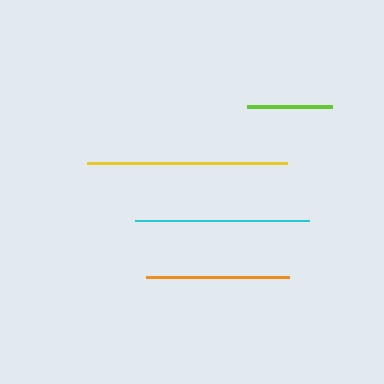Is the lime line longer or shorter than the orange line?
The orange line is longer than the lime line.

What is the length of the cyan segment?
The cyan segment is approximately 174 pixels long.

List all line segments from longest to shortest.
From longest to shortest: yellow, cyan, orange, lime.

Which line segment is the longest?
The yellow line is the longest at approximately 200 pixels.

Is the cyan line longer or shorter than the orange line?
The cyan line is longer than the orange line.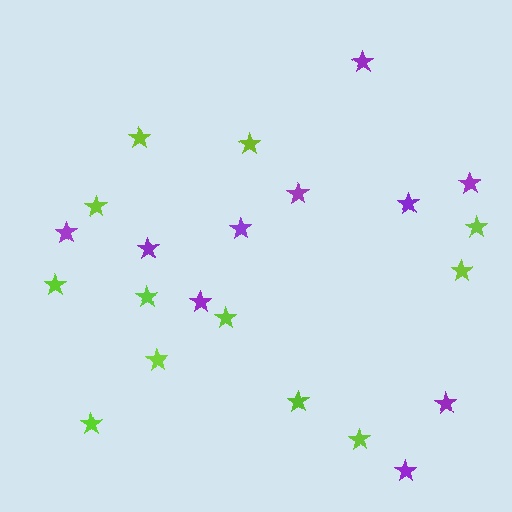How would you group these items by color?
There are 2 groups: one group of lime stars (12) and one group of purple stars (10).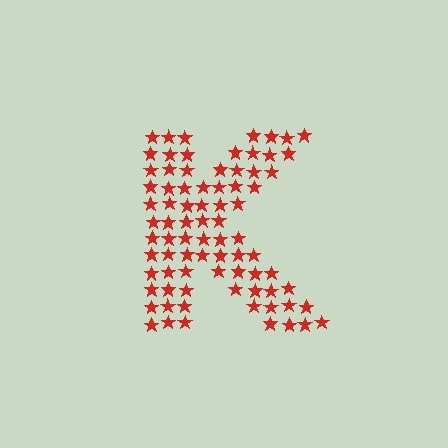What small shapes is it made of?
It is made of small stars.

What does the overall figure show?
The overall figure shows the letter K.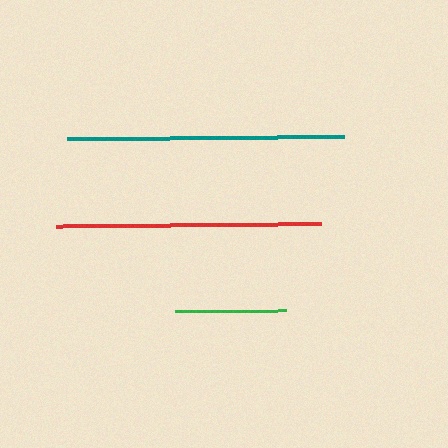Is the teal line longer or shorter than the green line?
The teal line is longer than the green line.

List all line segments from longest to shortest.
From longest to shortest: teal, red, green.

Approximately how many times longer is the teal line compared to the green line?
The teal line is approximately 2.5 times the length of the green line.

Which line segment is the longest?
The teal line is the longest at approximately 277 pixels.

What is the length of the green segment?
The green segment is approximately 111 pixels long.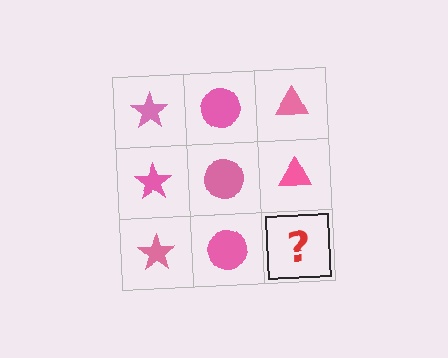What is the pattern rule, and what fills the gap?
The rule is that each column has a consistent shape. The gap should be filled with a pink triangle.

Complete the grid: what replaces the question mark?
The question mark should be replaced with a pink triangle.